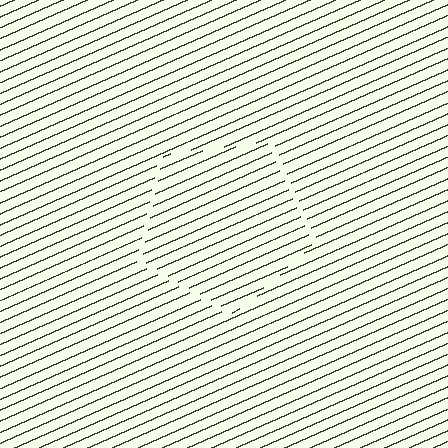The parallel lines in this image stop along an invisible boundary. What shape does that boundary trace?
An illusory pentagon. The interior of the shape contains the same grating, shifted by half a period — the contour is defined by the phase discontinuity where line-ends from the inner and outer gratings abut.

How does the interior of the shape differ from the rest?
The interior of the shape contains the same grating, shifted by half a period — the contour is defined by the phase discontinuity where line-ends from the inner and outer gratings abut.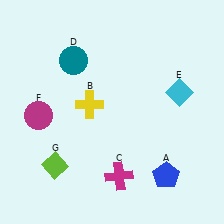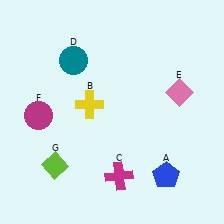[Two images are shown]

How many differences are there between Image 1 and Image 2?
There is 1 difference between the two images.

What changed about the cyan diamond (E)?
In Image 1, E is cyan. In Image 2, it changed to pink.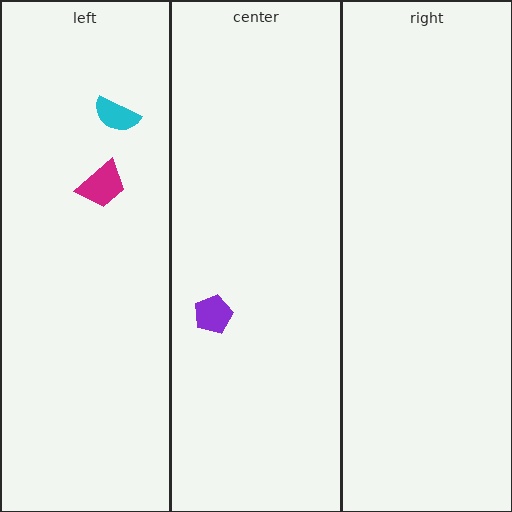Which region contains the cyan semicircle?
The left region.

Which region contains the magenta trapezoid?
The left region.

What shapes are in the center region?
The purple pentagon.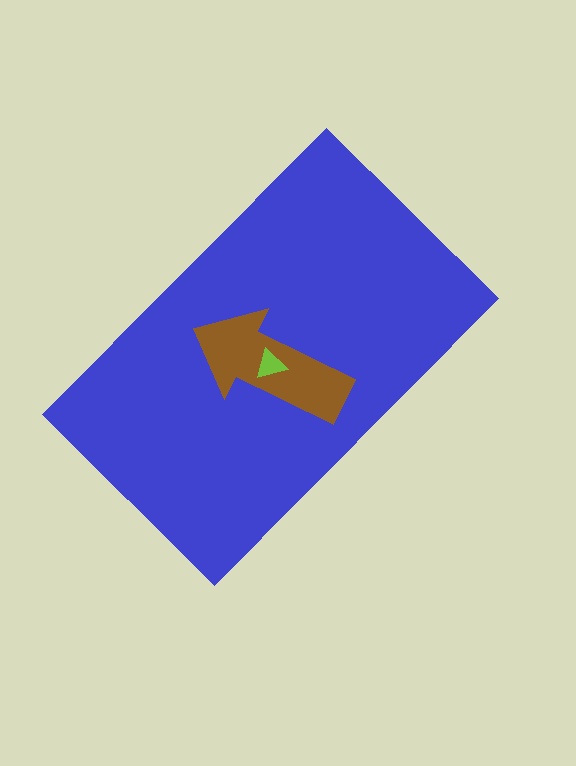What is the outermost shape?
The blue rectangle.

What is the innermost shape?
The lime triangle.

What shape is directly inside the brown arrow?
The lime triangle.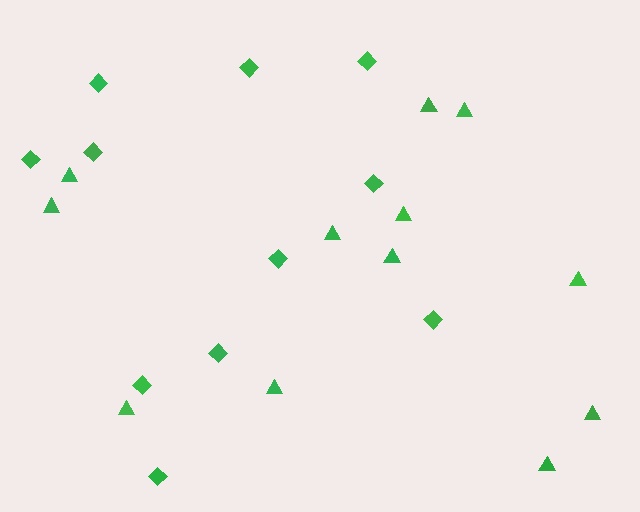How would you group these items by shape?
There are 2 groups: one group of diamonds (11) and one group of triangles (12).